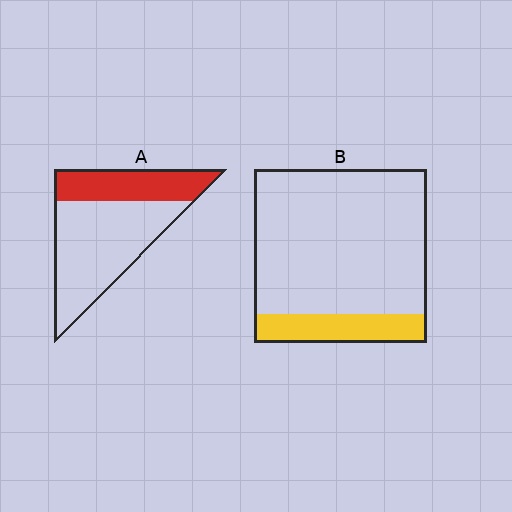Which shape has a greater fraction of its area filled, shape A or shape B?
Shape A.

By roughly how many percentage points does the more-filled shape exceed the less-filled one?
By roughly 15 percentage points (A over B).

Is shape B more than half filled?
No.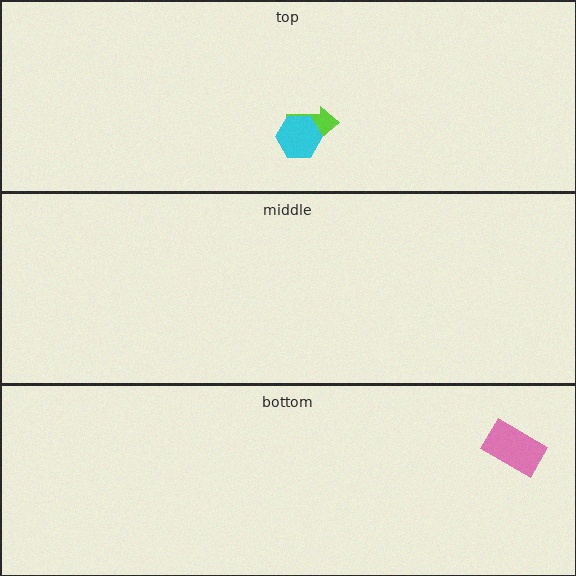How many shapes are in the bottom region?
1.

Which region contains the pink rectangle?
The bottom region.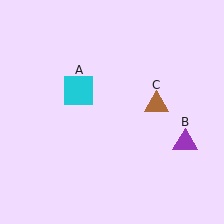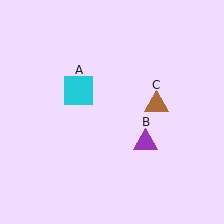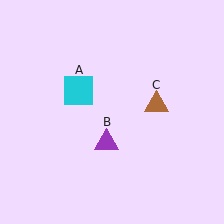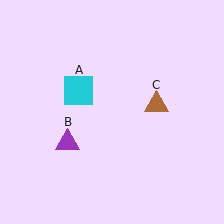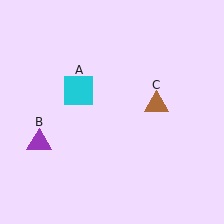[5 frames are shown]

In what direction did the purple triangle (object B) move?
The purple triangle (object B) moved left.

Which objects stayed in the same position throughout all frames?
Cyan square (object A) and brown triangle (object C) remained stationary.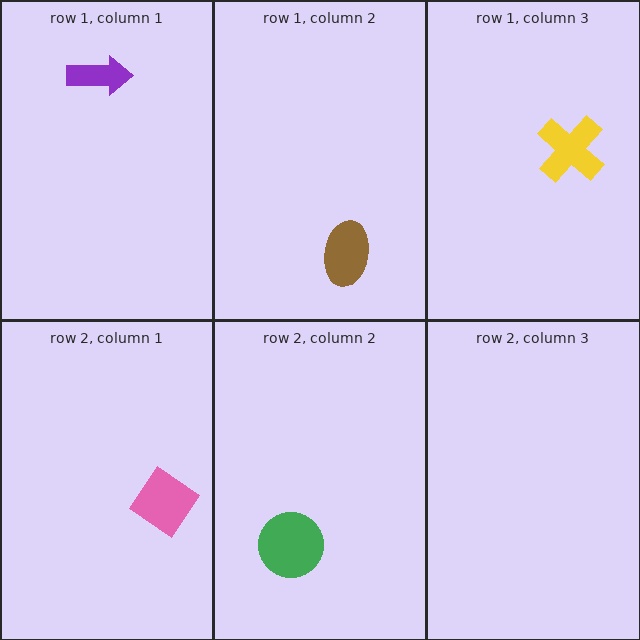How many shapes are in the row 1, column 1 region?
1.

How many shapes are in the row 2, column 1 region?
1.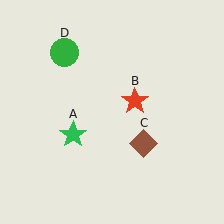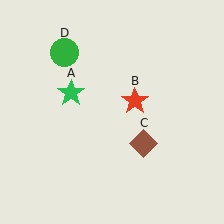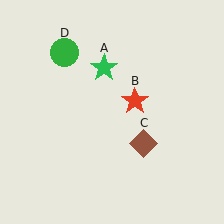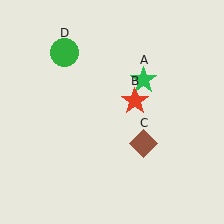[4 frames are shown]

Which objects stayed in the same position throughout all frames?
Red star (object B) and brown diamond (object C) and green circle (object D) remained stationary.